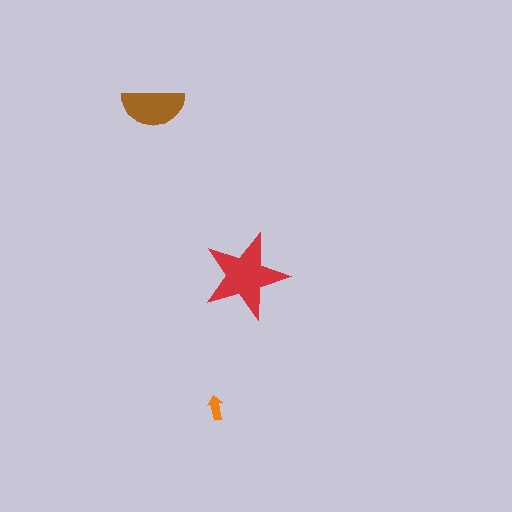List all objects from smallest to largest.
The orange arrow, the brown semicircle, the red star.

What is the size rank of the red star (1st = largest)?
1st.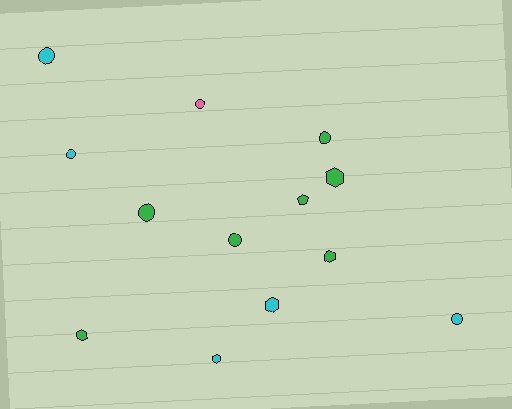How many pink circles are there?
There is 1 pink circle.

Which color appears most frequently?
Green, with 7 objects.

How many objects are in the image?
There are 13 objects.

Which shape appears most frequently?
Circle, with 7 objects.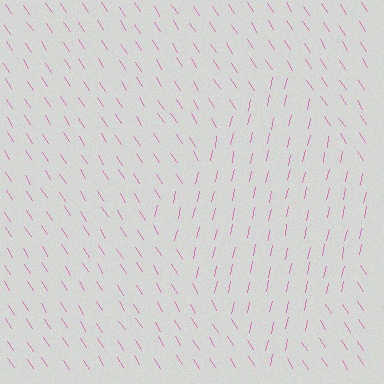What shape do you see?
I see a diamond.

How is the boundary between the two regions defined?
The boundary is defined purely by a change in line orientation (approximately 45 degrees difference). All lines are the same color and thickness.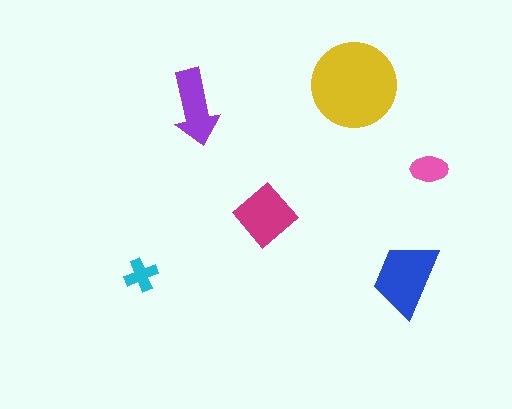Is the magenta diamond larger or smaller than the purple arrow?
Larger.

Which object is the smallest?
The cyan cross.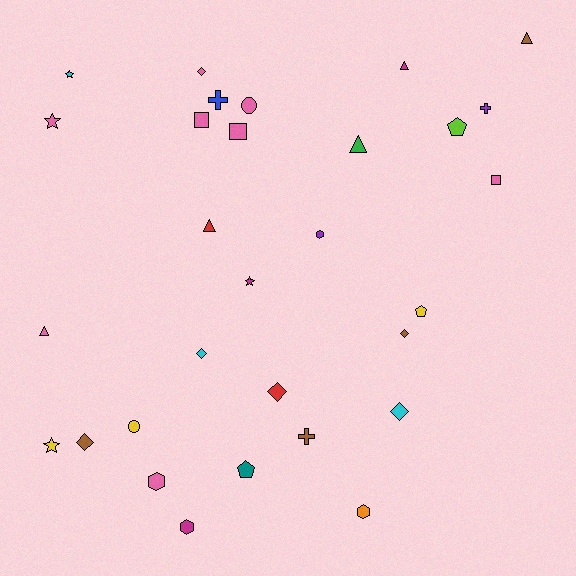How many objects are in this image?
There are 30 objects.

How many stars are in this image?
There are 4 stars.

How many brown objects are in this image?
There are 4 brown objects.